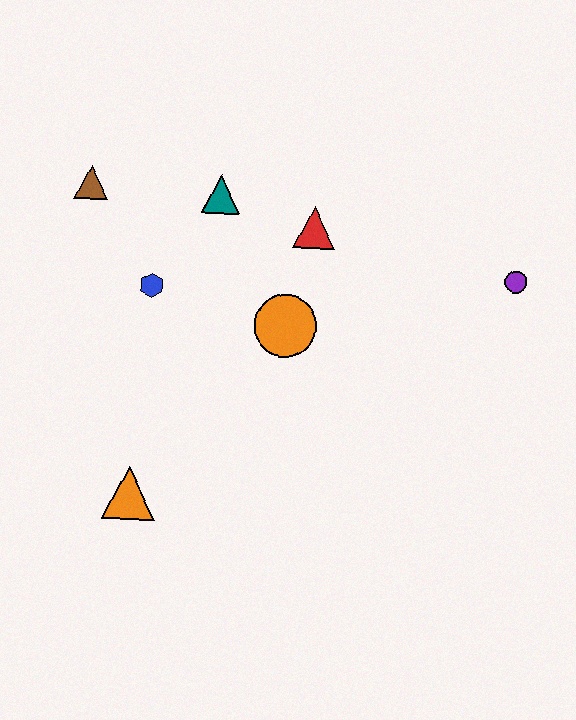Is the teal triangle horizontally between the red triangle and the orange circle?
No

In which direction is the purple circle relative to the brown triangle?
The purple circle is to the right of the brown triangle.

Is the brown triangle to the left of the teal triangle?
Yes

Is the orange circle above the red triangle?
No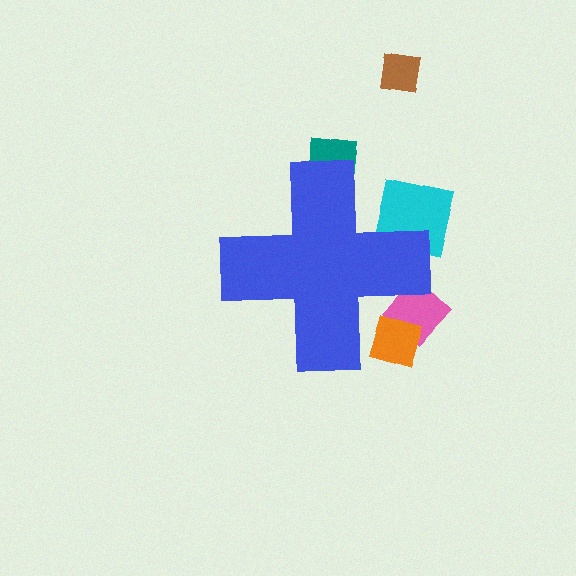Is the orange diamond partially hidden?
Yes, the orange diamond is partially hidden behind the blue cross.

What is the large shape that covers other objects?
A blue cross.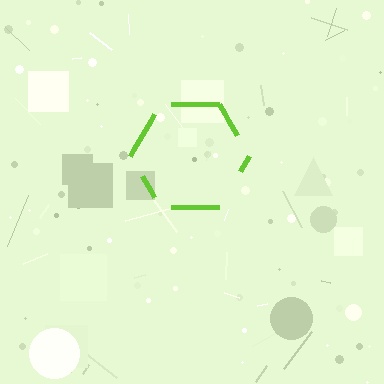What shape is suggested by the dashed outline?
The dashed outline suggests a hexagon.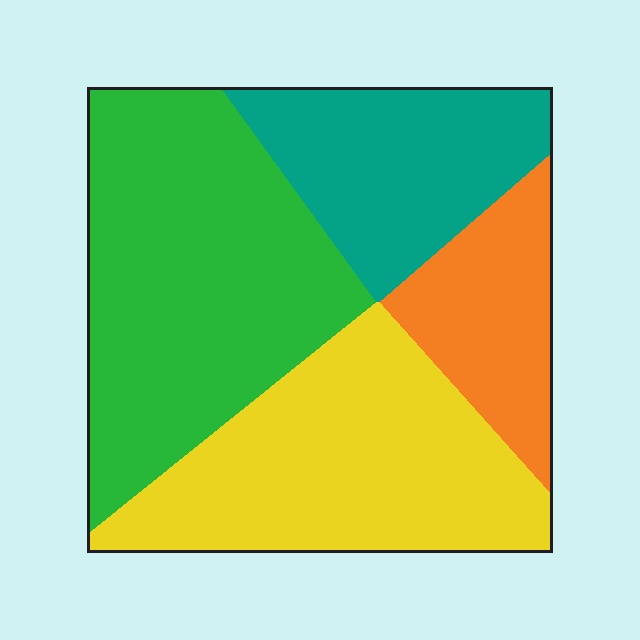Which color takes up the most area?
Green, at roughly 35%.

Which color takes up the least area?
Orange, at roughly 15%.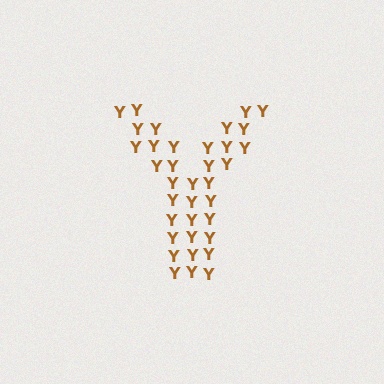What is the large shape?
The large shape is the letter Y.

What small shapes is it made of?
It is made of small letter Y's.